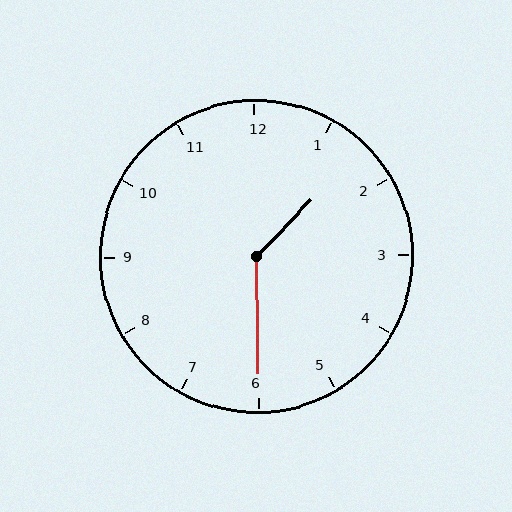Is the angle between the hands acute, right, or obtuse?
It is obtuse.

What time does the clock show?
1:30.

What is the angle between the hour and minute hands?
Approximately 135 degrees.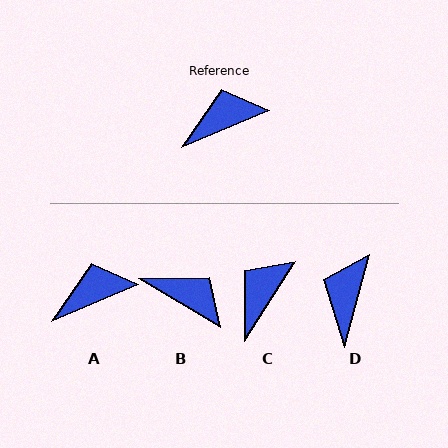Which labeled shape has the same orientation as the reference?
A.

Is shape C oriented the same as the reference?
No, it is off by about 34 degrees.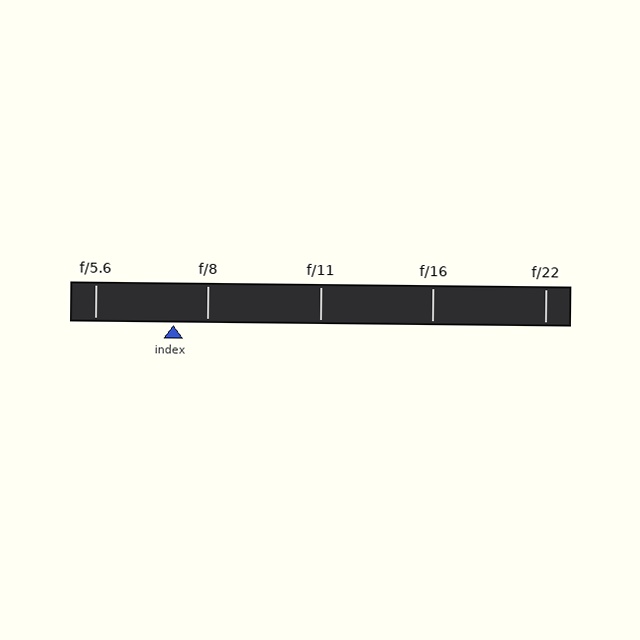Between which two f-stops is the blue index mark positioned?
The index mark is between f/5.6 and f/8.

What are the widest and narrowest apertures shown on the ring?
The widest aperture shown is f/5.6 and the narrowest is f/22.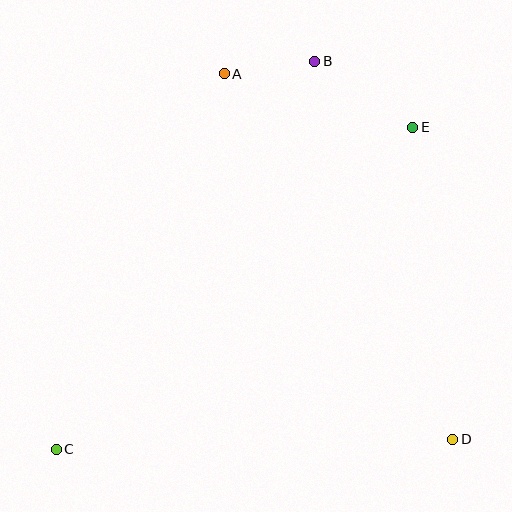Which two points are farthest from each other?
Points C and E are farthest from each other.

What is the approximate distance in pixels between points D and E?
The distance between D and E is approximately 315 pixels.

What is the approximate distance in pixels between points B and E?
The distance between B and E is approximately 118 pixels.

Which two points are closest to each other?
Points A and B are closest to each other.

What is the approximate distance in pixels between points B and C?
The distance between B and C is approximately 467 pixels.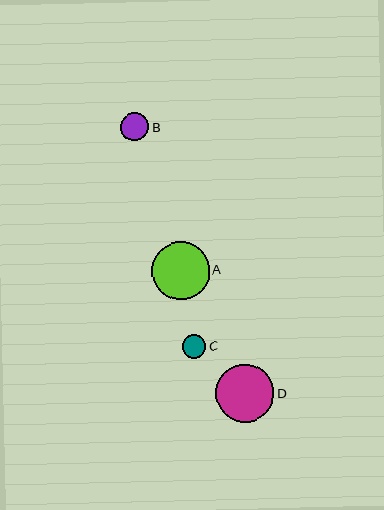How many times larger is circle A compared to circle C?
Circle A is approximately 2.5 times the size of circle C.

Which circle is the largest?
Circle A is the largest with a size of approximately 58 pixels.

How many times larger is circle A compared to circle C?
Circle A is approximately 2.5 times the size of circle C.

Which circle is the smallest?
Circle C is the smallest with a size of approximately 23 pixels.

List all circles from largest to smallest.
From largest to smallest: A, D, B, C.